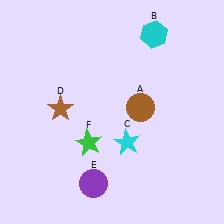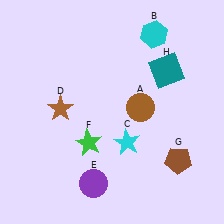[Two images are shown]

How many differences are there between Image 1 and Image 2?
There are 2 differences between the two images.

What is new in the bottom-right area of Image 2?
A brown pentagon (G) was added in the bottom-right area of Image 2.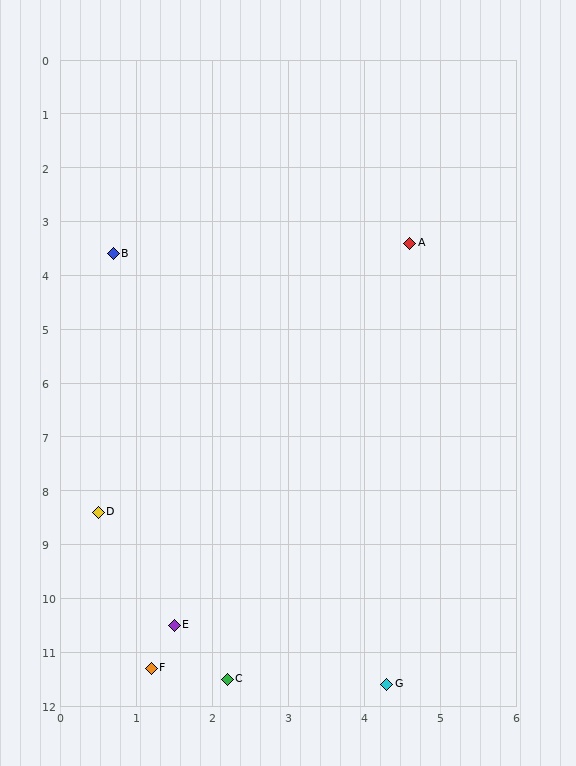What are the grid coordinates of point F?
Point F is at approximately (1.2, 11.3).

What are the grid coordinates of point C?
Point C is at approximately (2.2, 11.5).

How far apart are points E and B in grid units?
Points E and B are about 6.9 grid units apart.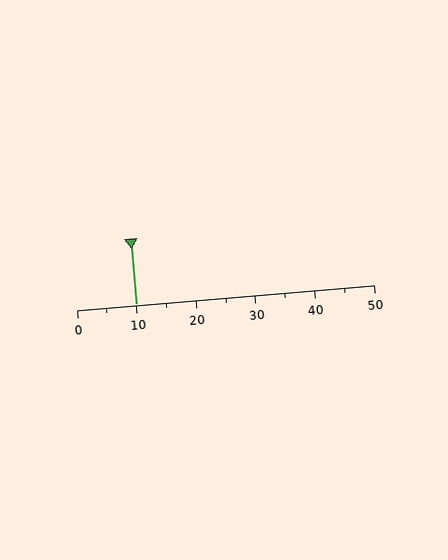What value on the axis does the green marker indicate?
The marker indicates approximately 10.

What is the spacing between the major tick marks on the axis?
The major ticks are spaced 10 apart.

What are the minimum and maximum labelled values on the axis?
The axis runs from 0 to 50.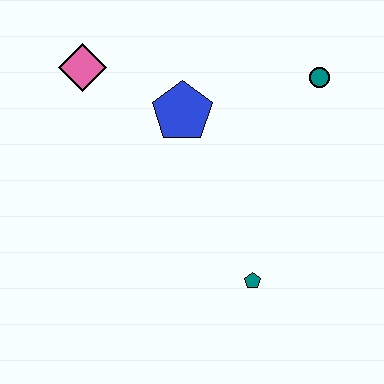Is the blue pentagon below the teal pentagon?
No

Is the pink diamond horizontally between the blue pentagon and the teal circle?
No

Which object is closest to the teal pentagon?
The blue pentagon is closest to the teal pentagon.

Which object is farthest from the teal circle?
The pink diamond is farthest from the teal circle.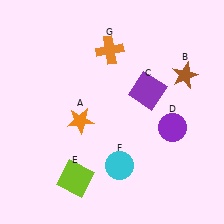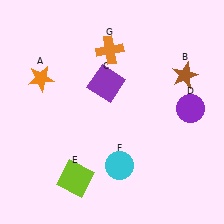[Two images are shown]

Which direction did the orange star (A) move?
The orange star (A) moved up.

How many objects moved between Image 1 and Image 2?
3 objects moved between the two images.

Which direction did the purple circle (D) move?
The purple circle (D) moved up.